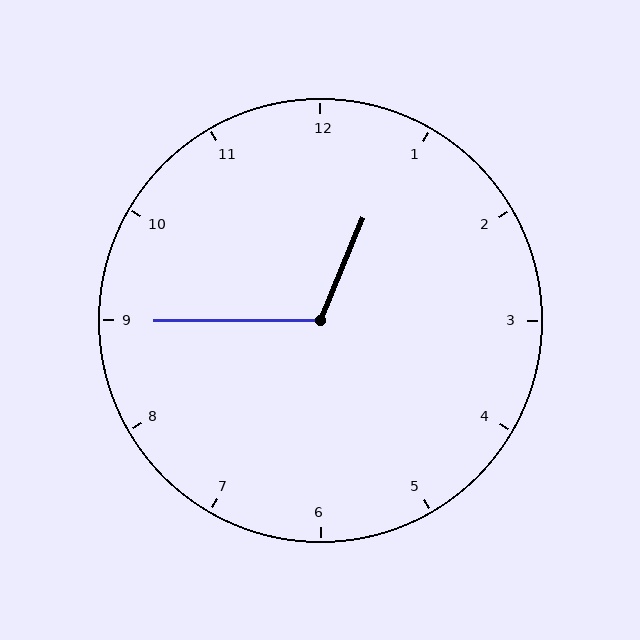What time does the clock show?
12:45.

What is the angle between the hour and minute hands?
Approximately 112 degrees.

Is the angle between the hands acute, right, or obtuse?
It is obtuse.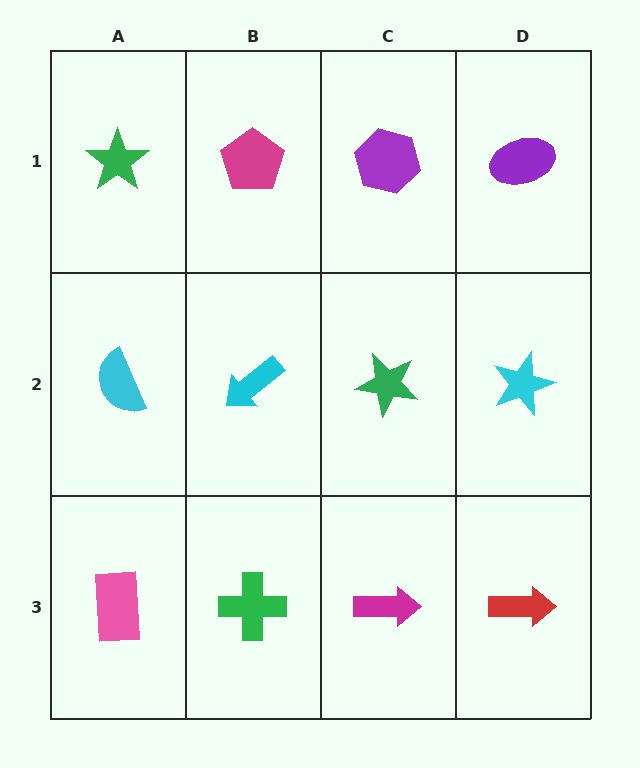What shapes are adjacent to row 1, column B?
A cyan arrow (row 2, column B), a green star (row 1, column A), a purple hexagon (row 1, column C).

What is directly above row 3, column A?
A cyan semicircle.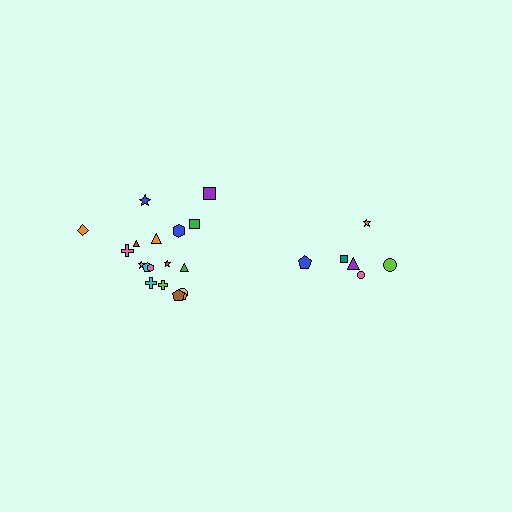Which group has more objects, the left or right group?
The left group.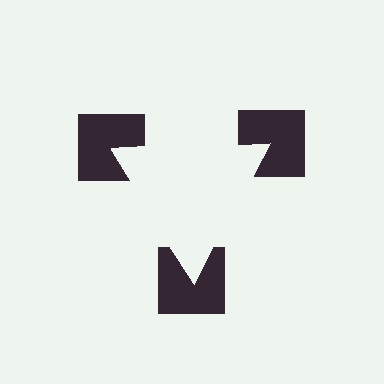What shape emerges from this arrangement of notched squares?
An illusory triangle — its edges are inferred from the aligned wedge cuts in the notched squares, not physically drawn.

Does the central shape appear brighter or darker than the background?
It typically appears slightly brighter than the background, even though no actual brightness change is drawn.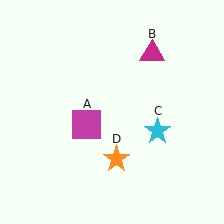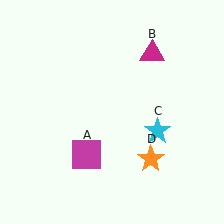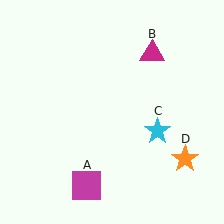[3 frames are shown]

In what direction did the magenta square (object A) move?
The magenta square (object A) moved down.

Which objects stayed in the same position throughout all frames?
Magenta triangle (object B) and cyan star (object C) remained stationary.